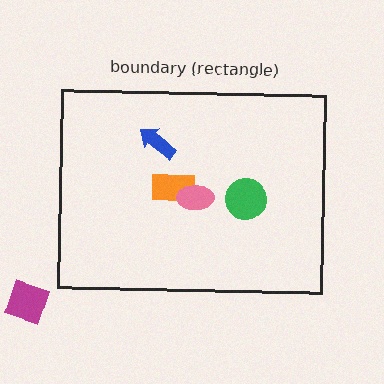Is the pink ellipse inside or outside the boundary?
Inside.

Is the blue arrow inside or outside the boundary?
Inside.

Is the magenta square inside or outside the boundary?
Outside.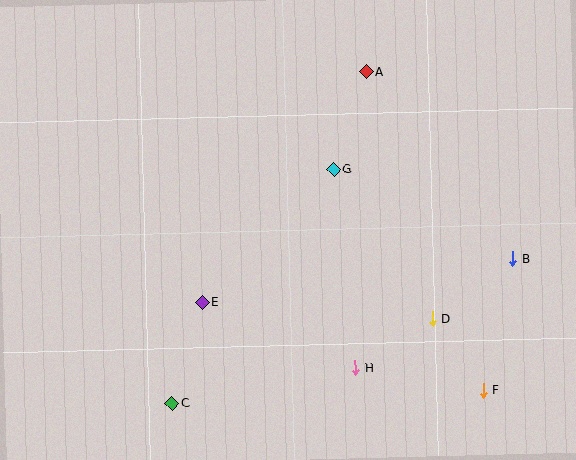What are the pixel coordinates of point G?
Point G is at (334, 170).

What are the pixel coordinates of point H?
Point H is at (355, 368).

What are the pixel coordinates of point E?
Point E is at (202, 303).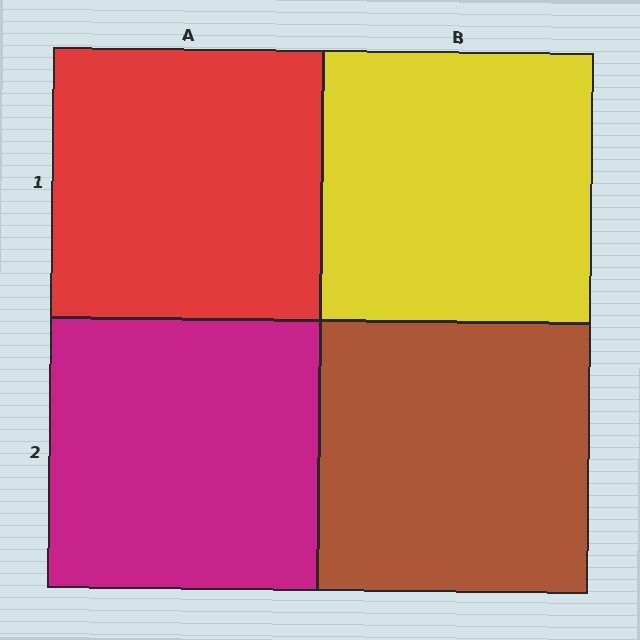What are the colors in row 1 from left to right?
Red, yellow.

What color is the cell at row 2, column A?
Magenta.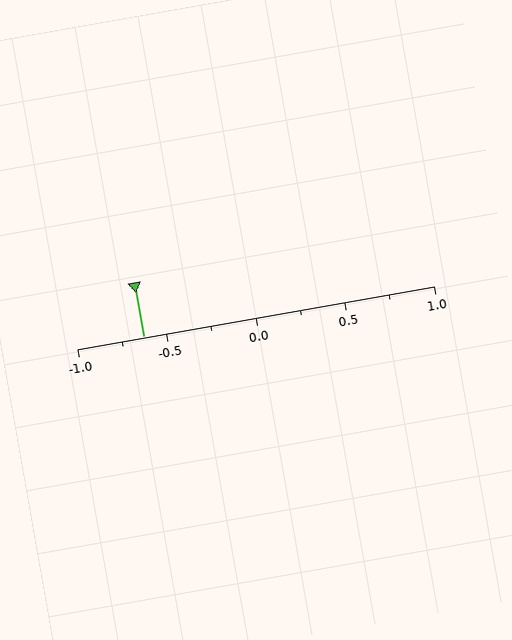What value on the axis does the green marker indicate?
The marker indicates approximately -0.62.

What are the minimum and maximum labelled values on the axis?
The axis runs from -1.0 to 1.0.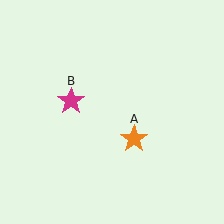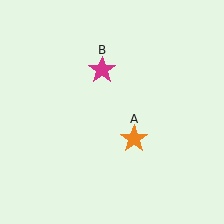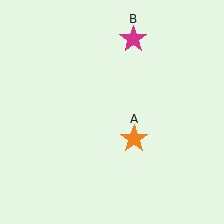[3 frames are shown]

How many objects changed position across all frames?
1 object changed position: magenta star (object B).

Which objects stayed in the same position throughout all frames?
Orange star (object A) remained stationary.